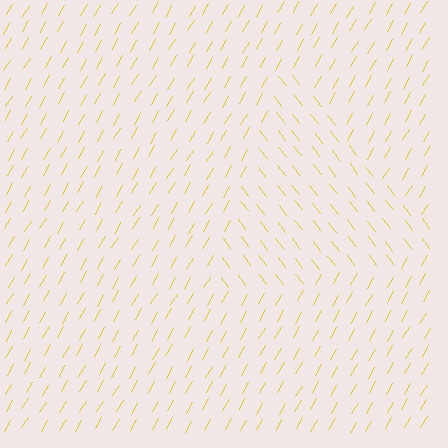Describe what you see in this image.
The image is filled with small yellow line segments. A triangle region in the image has lines oriented differently from the surrounding lines, creating a visible texture boundary.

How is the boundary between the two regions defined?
The boundary is defined purely by a change in line orientation (approximately 68 degrees difference). All lines are the same color and thickness.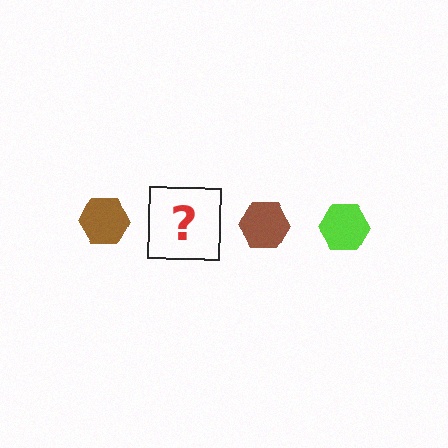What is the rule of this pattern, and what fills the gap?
The rule is that the pattern cycles through brown, lime hexagons. The gap should be filled with a lime hexagon.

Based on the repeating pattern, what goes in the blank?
The blank should be a lime hexagon.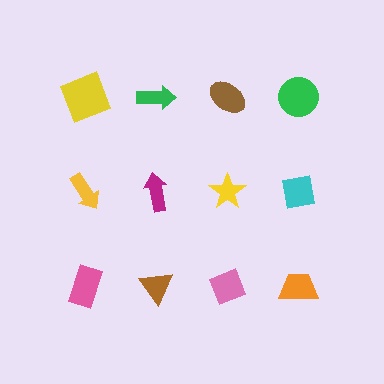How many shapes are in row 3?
4 shapes.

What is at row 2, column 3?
A yellow star.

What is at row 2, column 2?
A magenta arrow.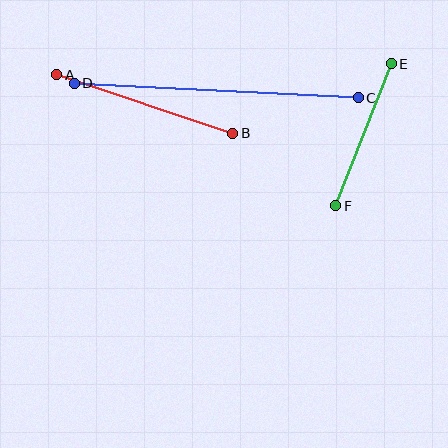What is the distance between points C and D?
The distance is approximately 284 pixels.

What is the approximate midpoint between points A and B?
The midpoint is at approximately (145, 104) pixels.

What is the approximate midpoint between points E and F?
The midpoint is at approximately (364, 135) pixels.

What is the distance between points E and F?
The distance is approximately 152 pixels.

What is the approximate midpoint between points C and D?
The midpoint is at approximately (216, 91) pixels.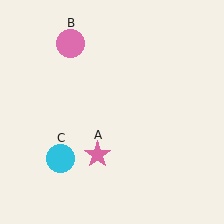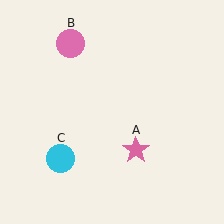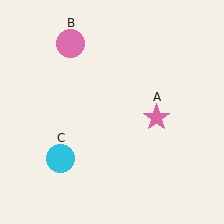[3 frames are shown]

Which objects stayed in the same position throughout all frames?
Pink circle (object B) and cyan circle (object C) remained stationary.